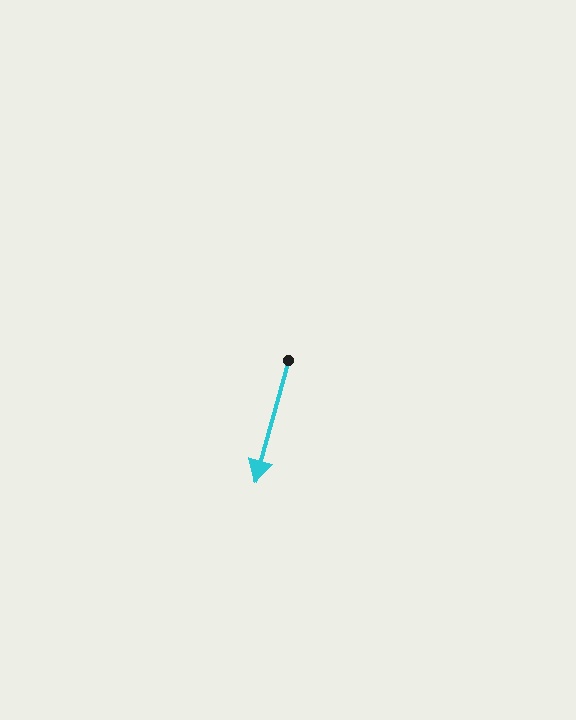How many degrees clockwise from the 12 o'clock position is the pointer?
Approximately 195 degrees.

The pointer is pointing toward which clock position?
Roughly 7 o'clock.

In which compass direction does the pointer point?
South.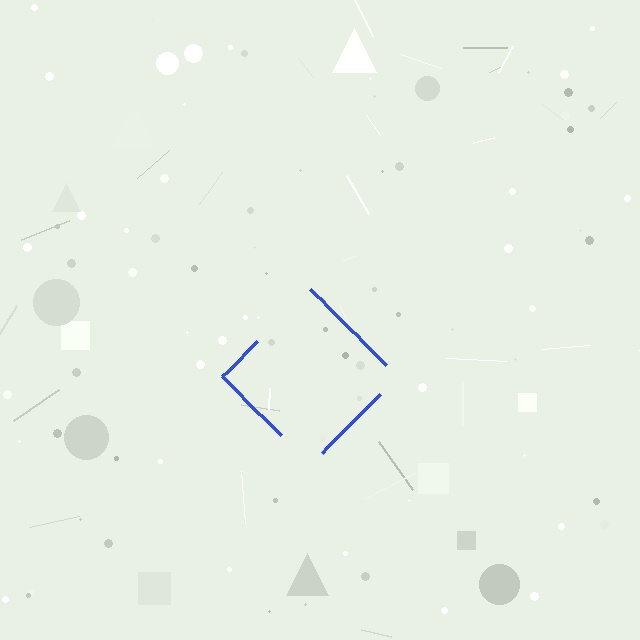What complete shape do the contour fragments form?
The contour fragments form a diamond.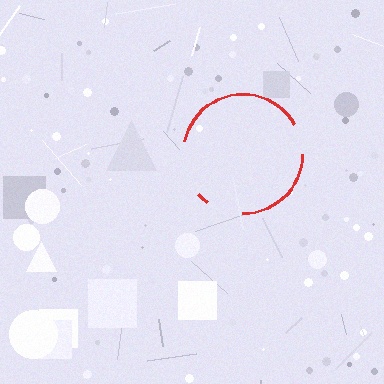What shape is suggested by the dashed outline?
The dashed outline suggests a circle.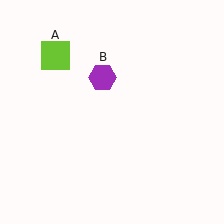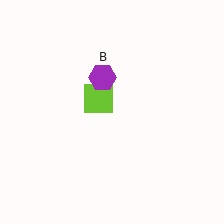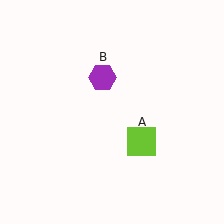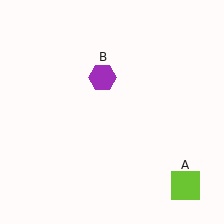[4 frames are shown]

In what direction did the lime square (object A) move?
The lime square (object A) moved down and to the right.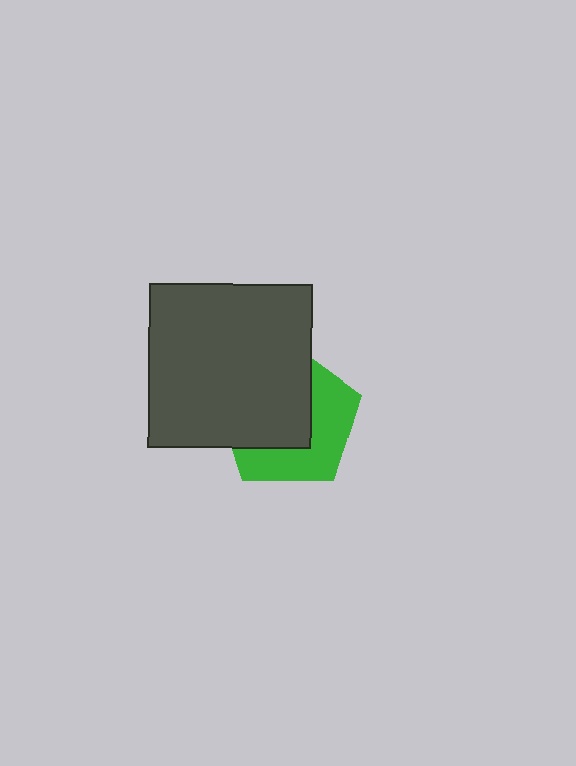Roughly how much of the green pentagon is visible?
About half of it is visible (roughly 45%).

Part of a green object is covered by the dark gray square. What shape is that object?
It is a pentagon.